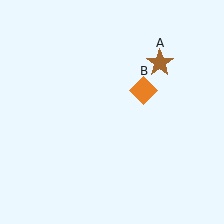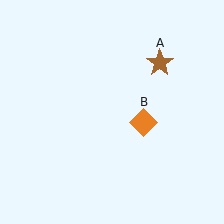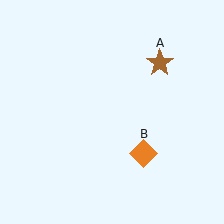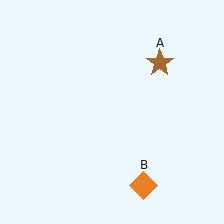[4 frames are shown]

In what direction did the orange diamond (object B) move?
The orange diamond (object B) moved down.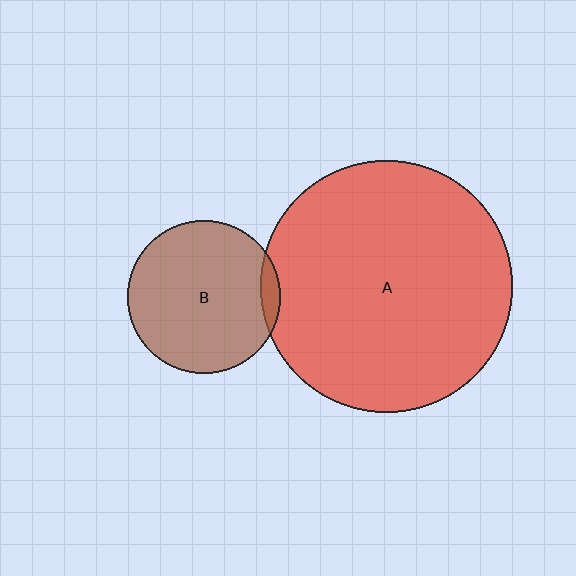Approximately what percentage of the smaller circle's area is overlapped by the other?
Approximately 5%.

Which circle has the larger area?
Circle A (red).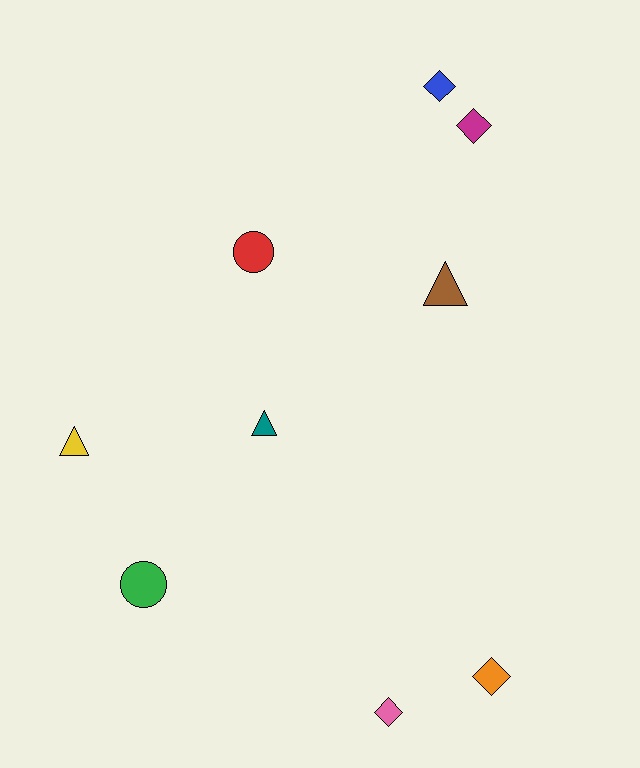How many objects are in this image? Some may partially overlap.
There are 9 objects.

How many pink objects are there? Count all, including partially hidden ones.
There is 1 pink object.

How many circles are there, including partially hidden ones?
There are 2 circles.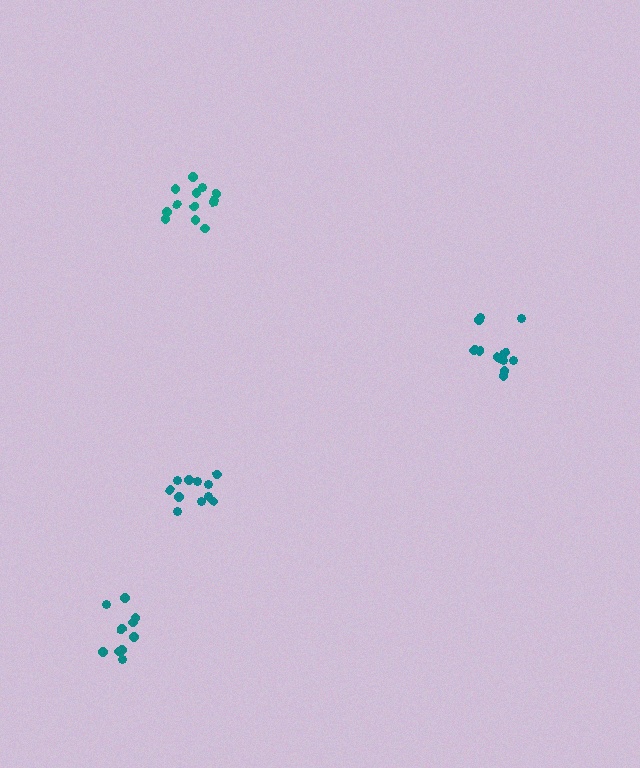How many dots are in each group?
Group 1: 11 dots, Group 2: 13 dots, Group 3: 11 dots, Group 4: 11 dots (46 total).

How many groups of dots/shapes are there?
There are 4 groups.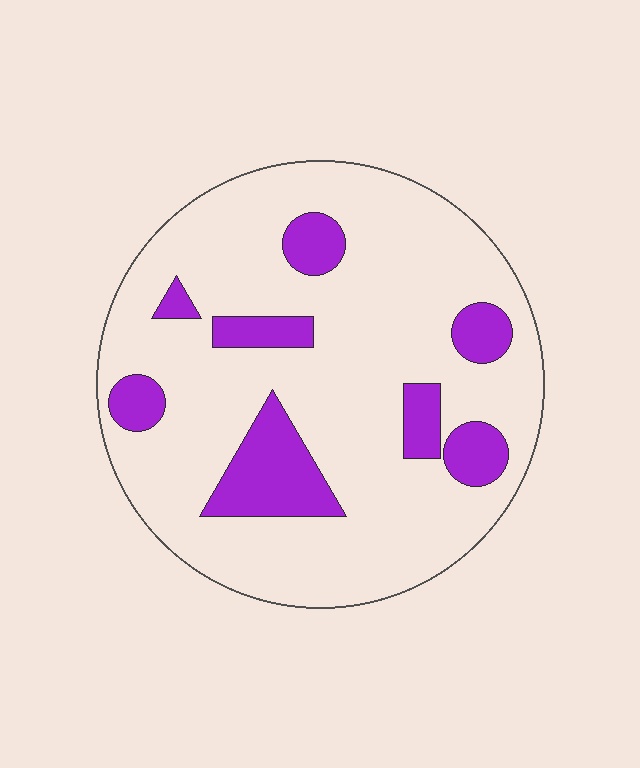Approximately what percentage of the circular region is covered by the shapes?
Approximately 20%.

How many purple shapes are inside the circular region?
8.